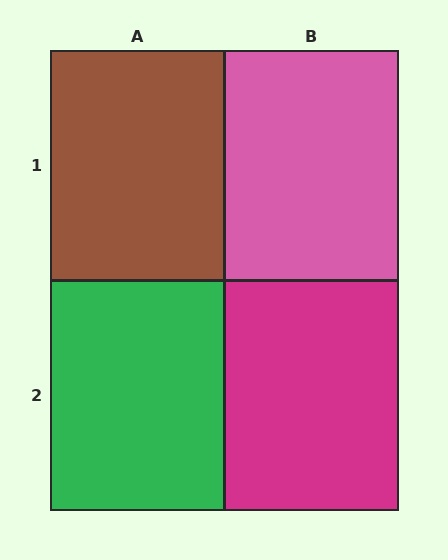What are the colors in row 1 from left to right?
Brown, pink.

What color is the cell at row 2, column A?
Green.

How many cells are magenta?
1 cell is magenta.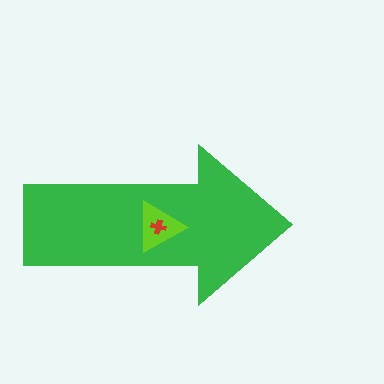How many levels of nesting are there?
3.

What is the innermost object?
The red cross.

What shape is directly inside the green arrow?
The lime triangle.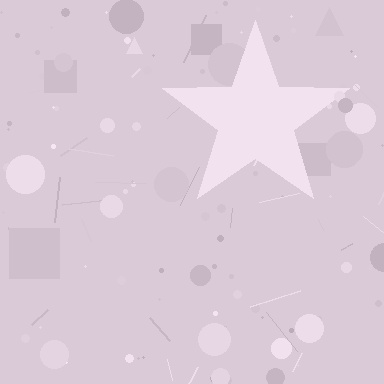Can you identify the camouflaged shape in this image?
The camouflaged shape is a star.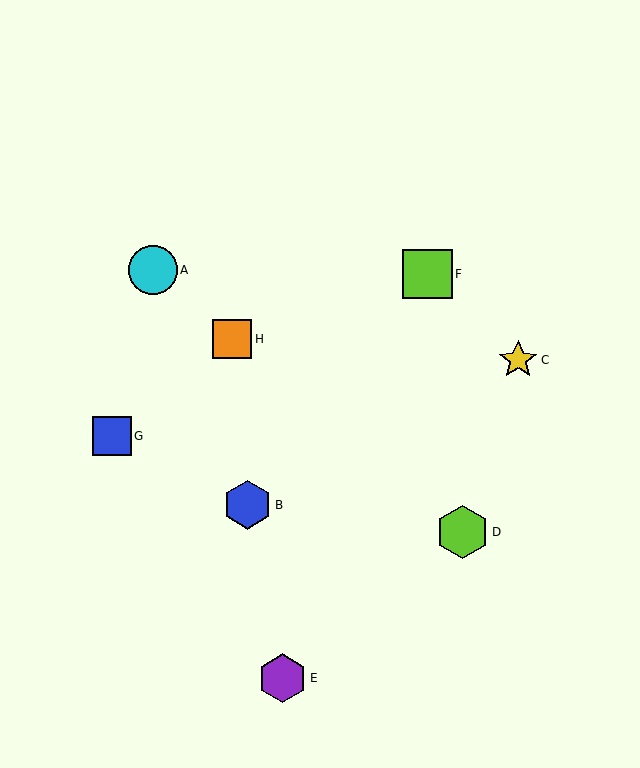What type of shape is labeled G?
Shape G is a blue square.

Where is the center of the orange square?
The center of the orange square is at (232, 339).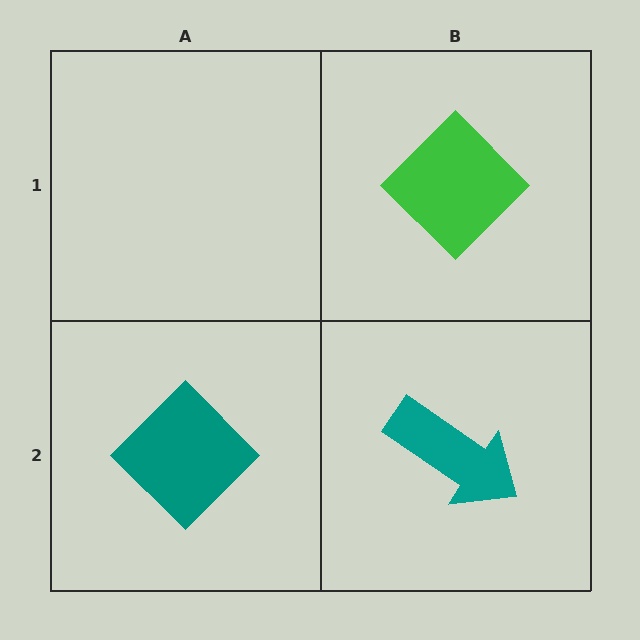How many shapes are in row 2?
2 shapes.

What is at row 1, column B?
A green diamond.